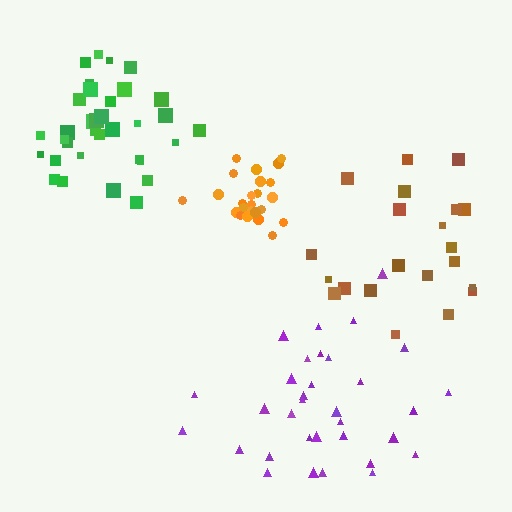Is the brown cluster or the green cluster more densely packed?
Green.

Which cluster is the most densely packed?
Orange.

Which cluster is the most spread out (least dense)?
Brown.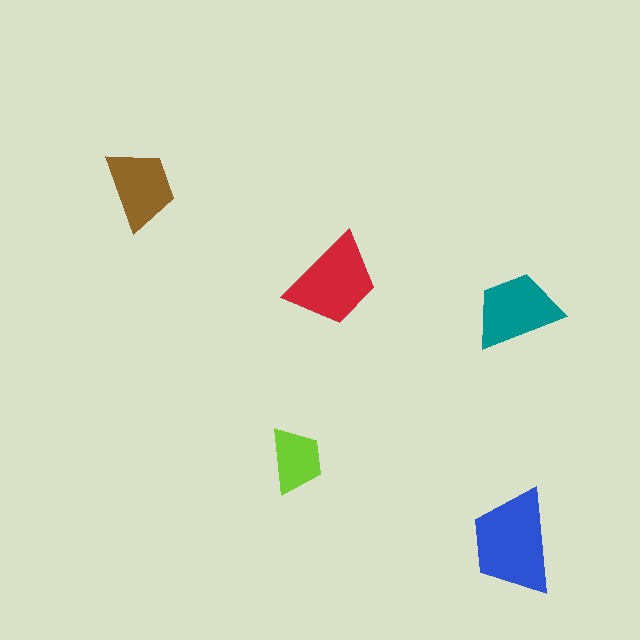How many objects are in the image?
There are 5 objects in the image.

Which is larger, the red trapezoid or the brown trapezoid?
The red one.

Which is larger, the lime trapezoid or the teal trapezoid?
The teal one.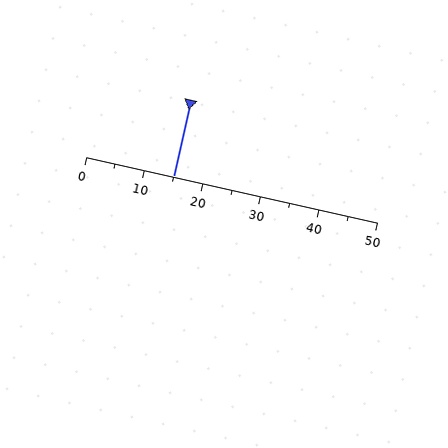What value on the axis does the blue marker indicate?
The marker indicates approximately 15.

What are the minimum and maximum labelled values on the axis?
The axis runs from 0 to 50.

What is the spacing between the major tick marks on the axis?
The major ticks are spaced 10 apart.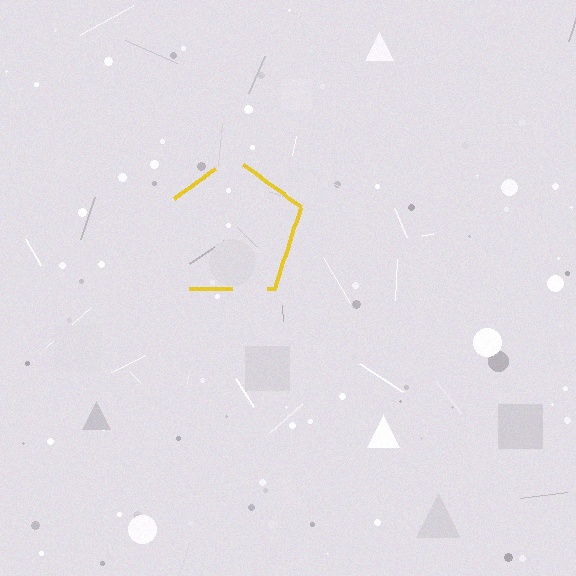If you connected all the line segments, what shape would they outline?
They would outline a pentagon.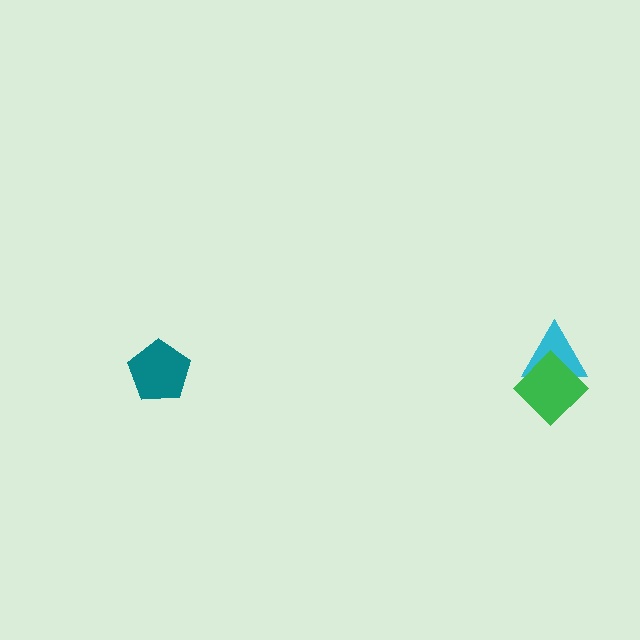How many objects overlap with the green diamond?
1 object overlaps with the green diamond.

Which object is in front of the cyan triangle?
The green diamond is in front of the cyan triangle.